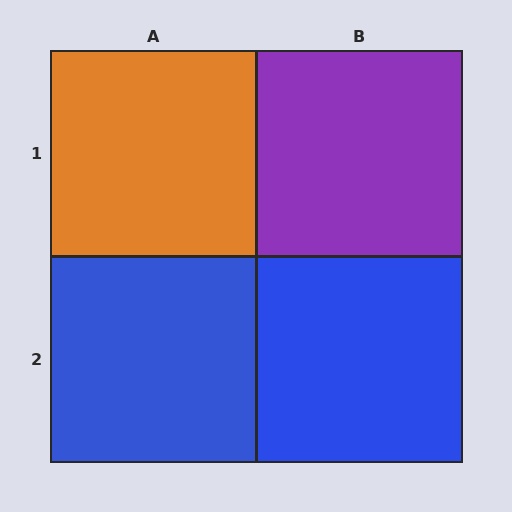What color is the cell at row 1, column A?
Orange.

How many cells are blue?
2 cells are blue.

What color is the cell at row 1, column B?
Purple.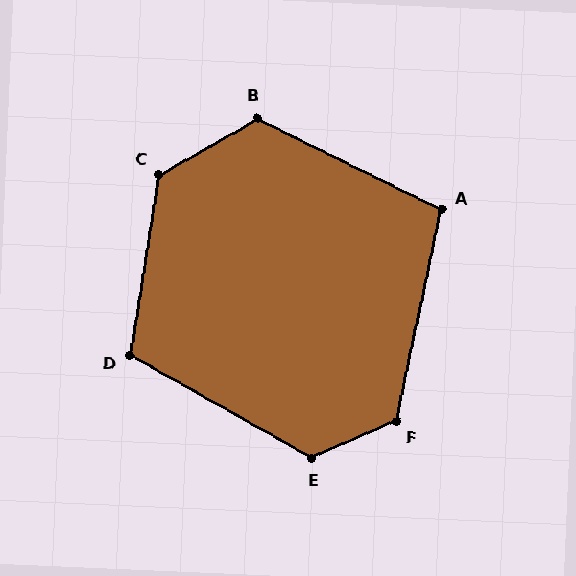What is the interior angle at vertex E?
Approximately 127 degrees (obtuse).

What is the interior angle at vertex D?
Approximately 111 degrees (obtuse).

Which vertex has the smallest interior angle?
A, at approximately 105 degrees.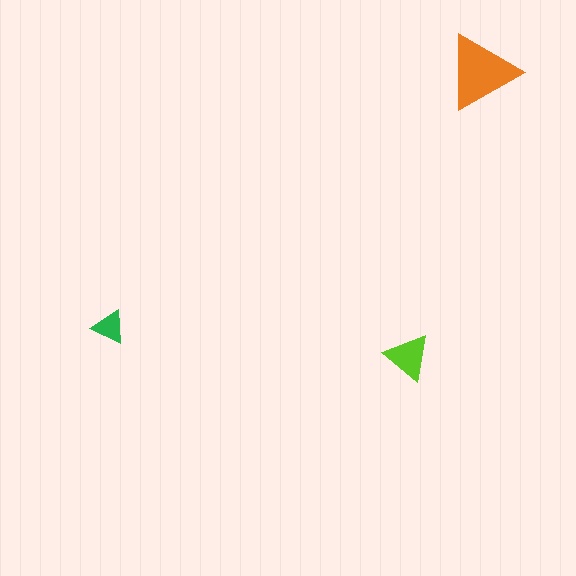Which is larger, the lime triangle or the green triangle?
The lime one.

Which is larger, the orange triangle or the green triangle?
The orange one.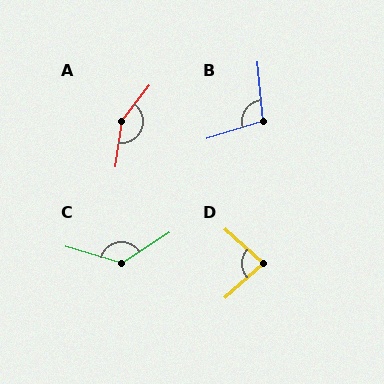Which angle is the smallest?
D, at approximately 84 degrees.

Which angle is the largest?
A, at approximately 151 degrees.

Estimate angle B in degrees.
Approximately 102 degrees.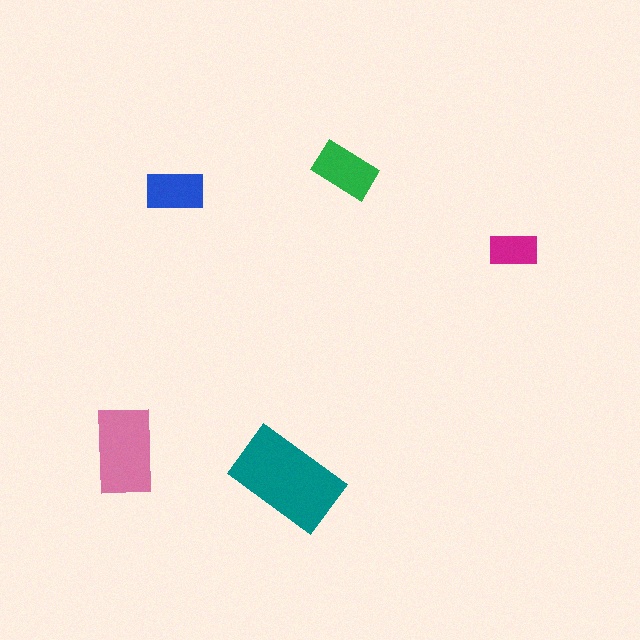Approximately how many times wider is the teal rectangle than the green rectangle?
About 1.5 times wider.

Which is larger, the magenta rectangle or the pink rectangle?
The pink one.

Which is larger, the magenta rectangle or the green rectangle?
The green one.